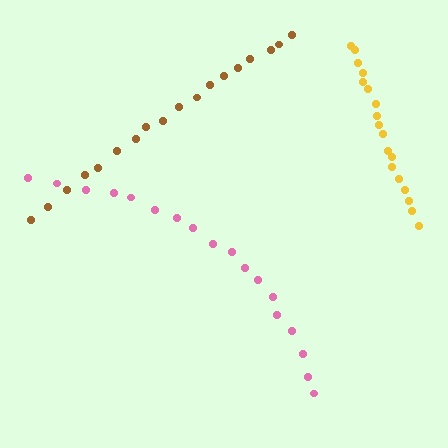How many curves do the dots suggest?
There are 3 distinct paths.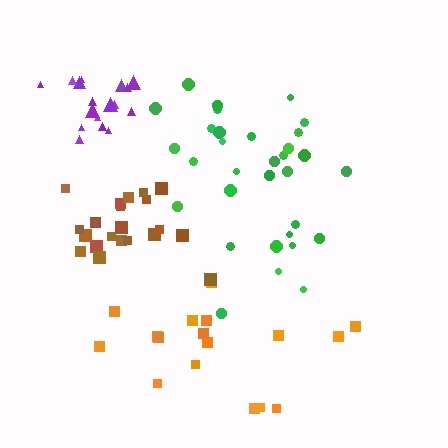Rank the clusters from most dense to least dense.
purple, brown, green, orange.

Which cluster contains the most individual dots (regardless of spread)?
Green (32).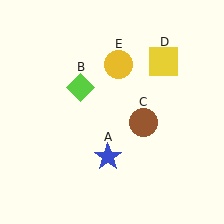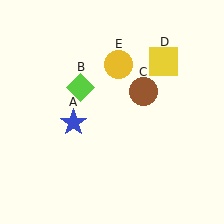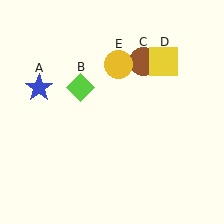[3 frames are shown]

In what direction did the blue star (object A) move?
The blue star (object A) moved up and to the left.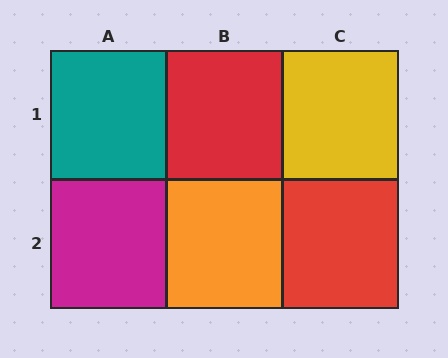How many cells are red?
2 cells are red.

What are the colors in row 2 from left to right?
Magenta, orange, red.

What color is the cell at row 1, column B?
Red.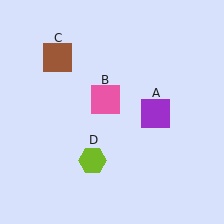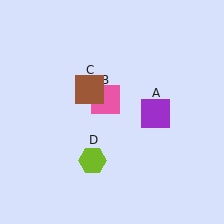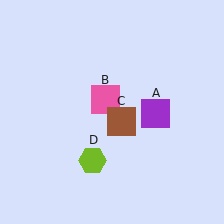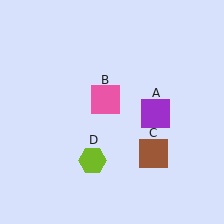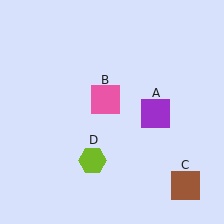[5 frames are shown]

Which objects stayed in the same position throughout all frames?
Purple square (object A) and pink square (object B) and lime hexagon (object D) remained stationary.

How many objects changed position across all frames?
1 object changed position: brown square (object C).